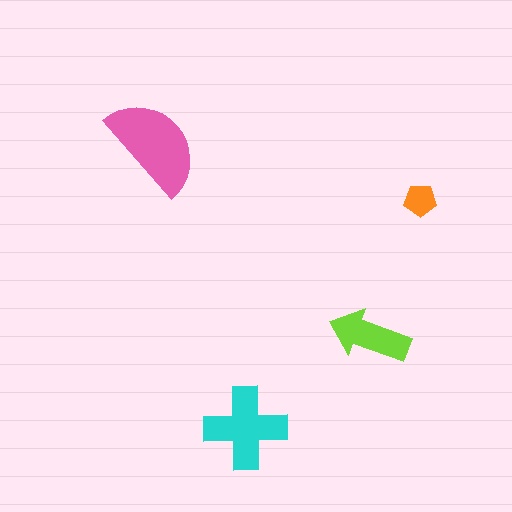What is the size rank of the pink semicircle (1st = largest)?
1st.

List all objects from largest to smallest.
The pink semicircle, the cyan cross, the lime arrow, the orange pentagon.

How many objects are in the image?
There are 4 objects in the image.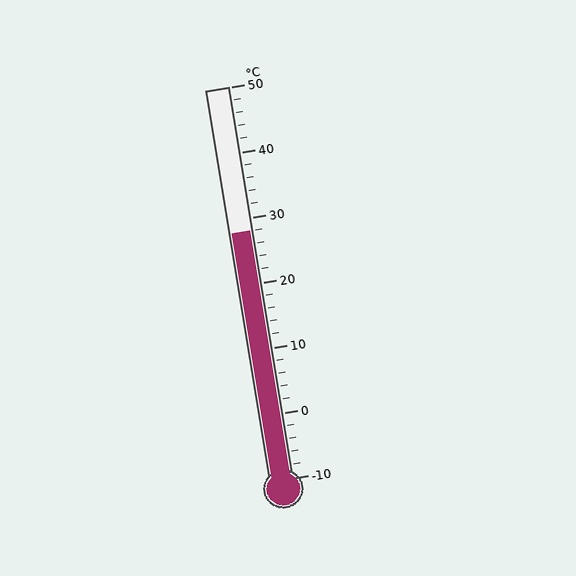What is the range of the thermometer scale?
The thermometer scale ranges from -10°C to 50°C.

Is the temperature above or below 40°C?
The temperature is below 40°C.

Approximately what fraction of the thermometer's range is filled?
The thermometer is filled to approximately 65% of its range.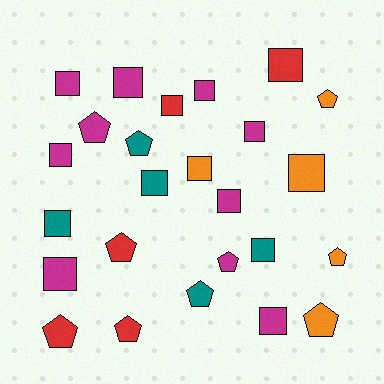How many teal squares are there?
There are 3 teal squares.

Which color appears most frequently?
Magenta, with 10 objects.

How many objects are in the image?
There are 25 objects.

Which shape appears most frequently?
Square, with 15 objects.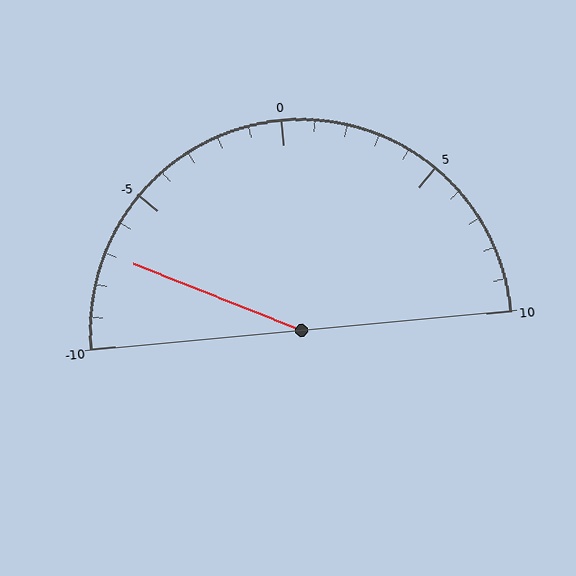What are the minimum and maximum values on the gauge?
The gauge ranges from -10 to 10.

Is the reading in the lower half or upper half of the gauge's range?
The reading is in the lower half of the range (-10 to 10).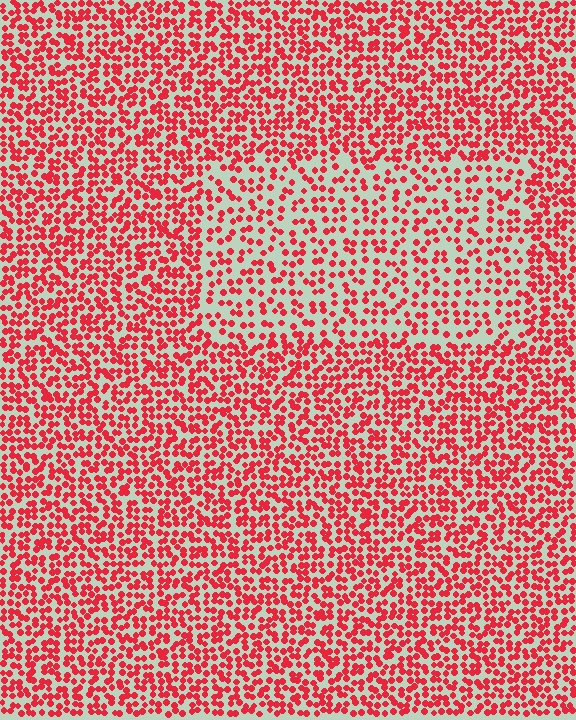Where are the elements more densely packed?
The elements are more densely packed outside the rectangle boundary.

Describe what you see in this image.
The image contains small red elements arranged at two different densities. A rectangle-shaped region is visible where the elements are less densely packed than the surrounding area.